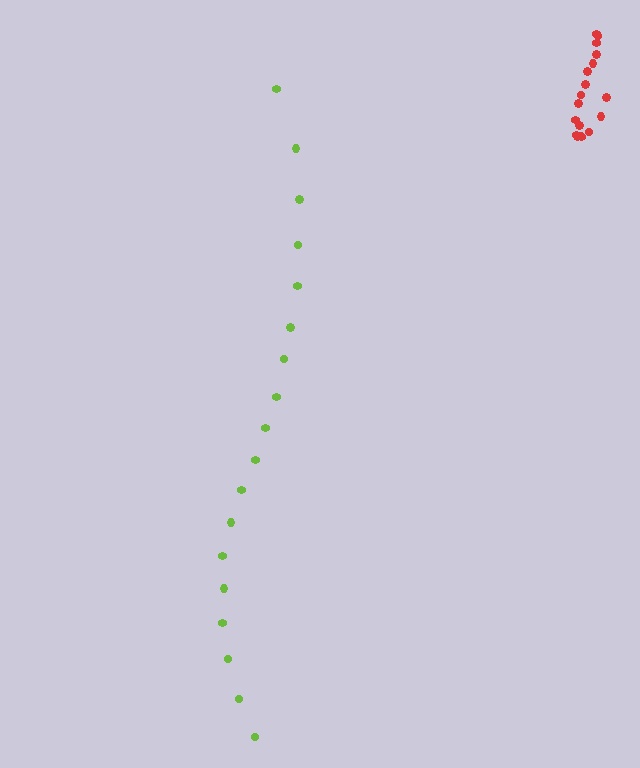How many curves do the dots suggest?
There are 2 distinct paths.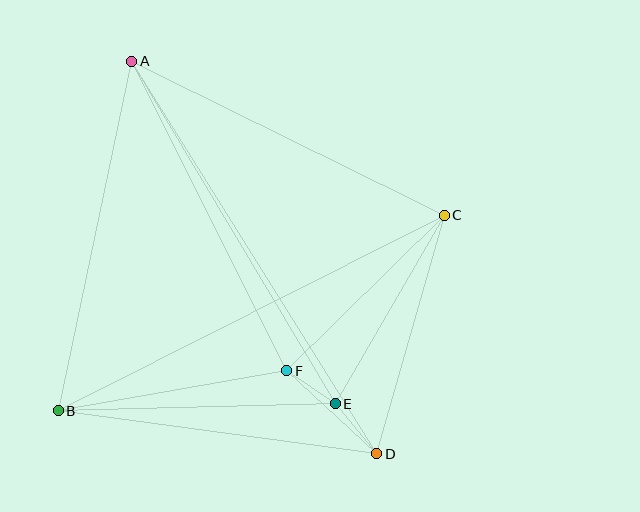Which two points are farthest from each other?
Points A and D are farthest from each other.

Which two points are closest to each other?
Points E and F are closest to each other.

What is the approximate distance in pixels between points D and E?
The distance between D and E is approximately 65 pixels.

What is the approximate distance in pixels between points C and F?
The distance between C and F is approximately 221 pixels.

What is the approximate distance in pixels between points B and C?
The distance between B and C is approximately 432 pixels.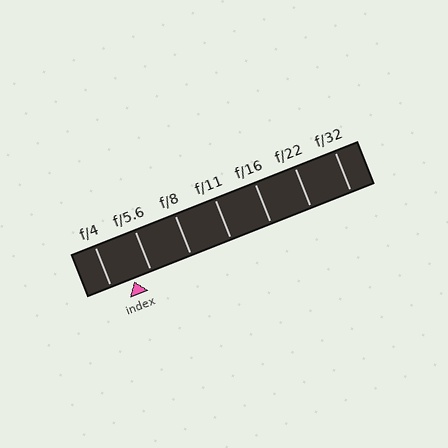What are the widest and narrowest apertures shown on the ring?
The widest aperture shown is f/4 and the narrowest is f/32.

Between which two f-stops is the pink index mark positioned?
The index mark is between f/4 and f/5.6.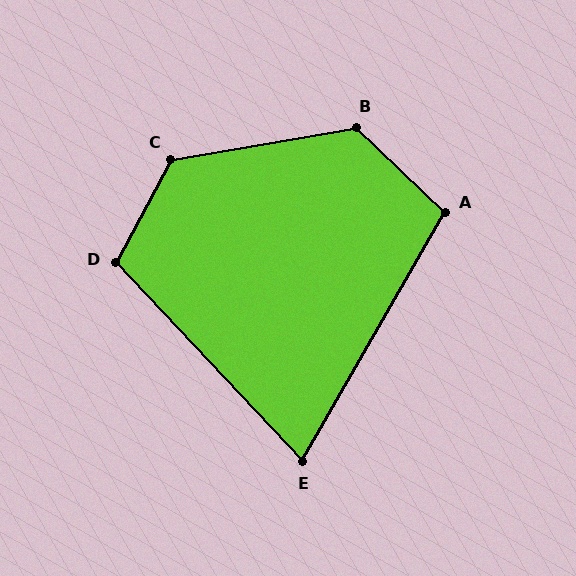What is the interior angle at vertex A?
Approximately 104 degrees (obtuse).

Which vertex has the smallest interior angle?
E, at approximately 73 degrees.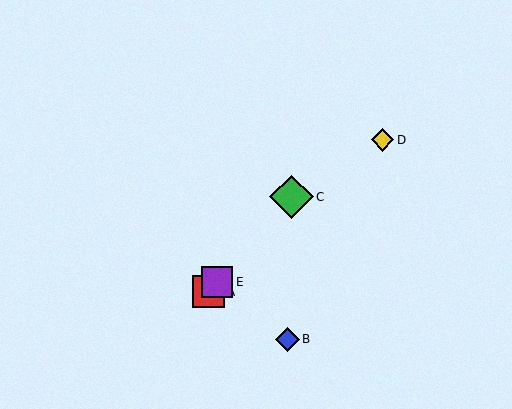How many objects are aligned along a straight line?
3 objects (A, C, E) are aligned along a straight line.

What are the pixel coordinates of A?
Object A is at (208, 292).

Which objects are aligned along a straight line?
Objects A, C, E are aligned along a straight line.